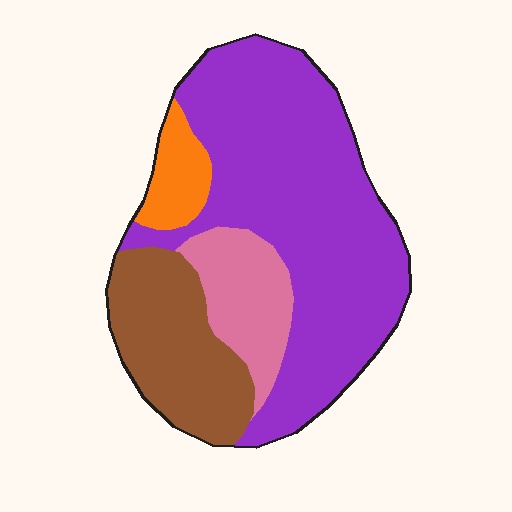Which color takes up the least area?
Orange, at roughly 5%.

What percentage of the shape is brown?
Brown covers roughly 20% of the shape.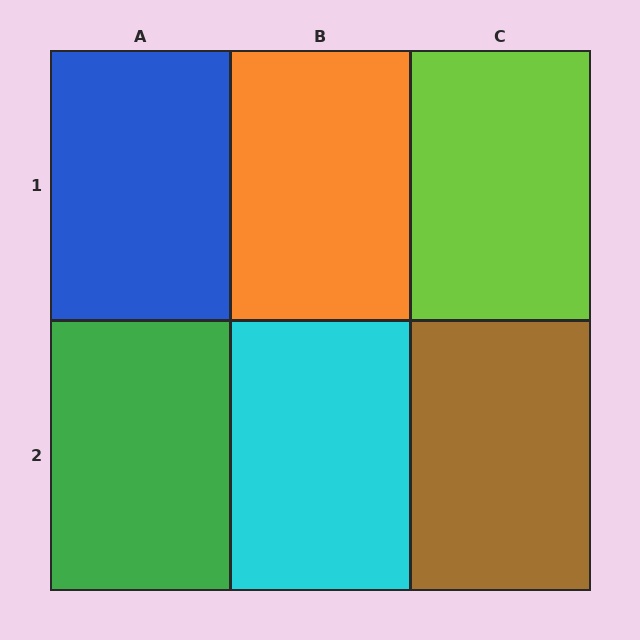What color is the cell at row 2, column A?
Green.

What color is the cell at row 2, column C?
Brown.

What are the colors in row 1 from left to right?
Blue, orange, lime.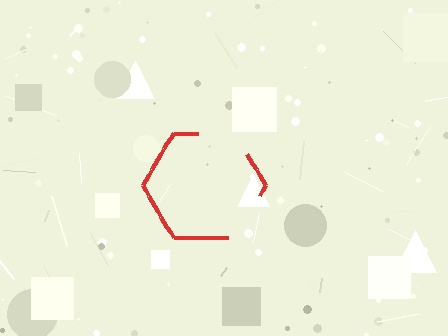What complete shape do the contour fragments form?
The contour fragments form a hexagon.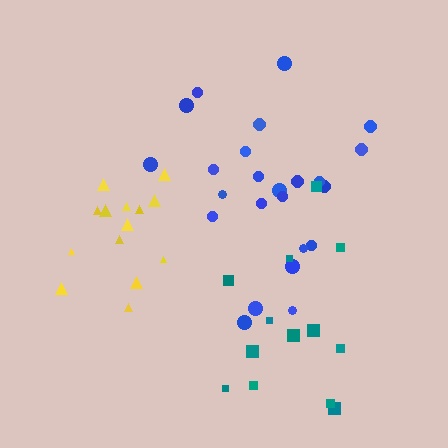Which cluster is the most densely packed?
Yellow.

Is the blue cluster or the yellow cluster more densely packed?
Yellow.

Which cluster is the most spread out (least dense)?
Teal.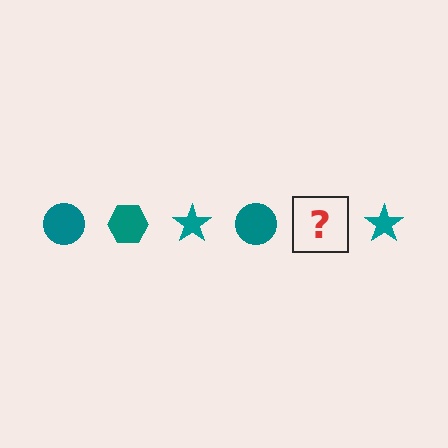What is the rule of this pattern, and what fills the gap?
The rule is that the pattern cycles through circle, hexagon, star shapes in teal. The gap should be filled with a teal hexagon.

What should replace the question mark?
The question mark should be replaced with a teal hexagon.